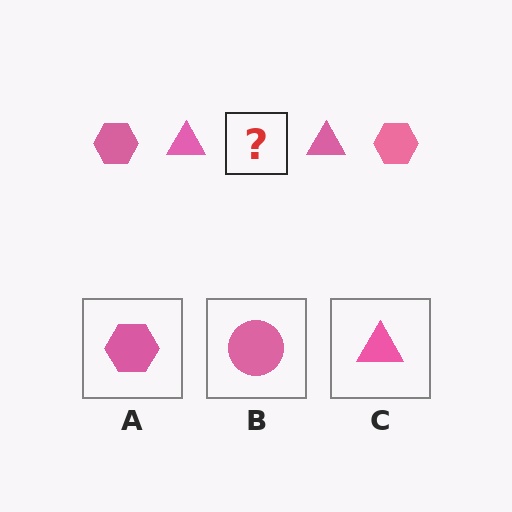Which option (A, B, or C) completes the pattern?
A.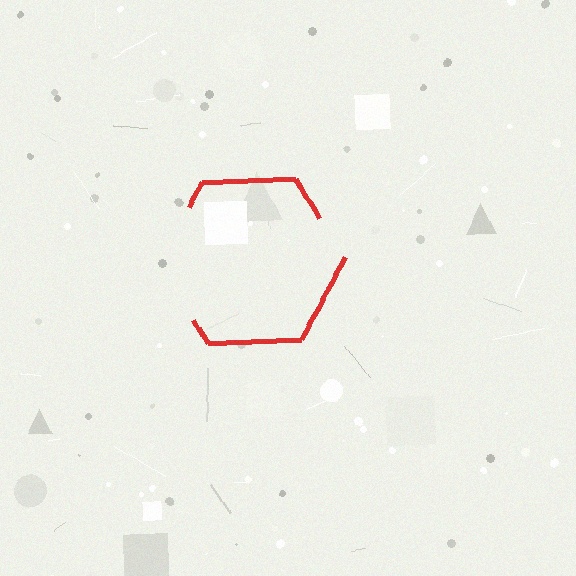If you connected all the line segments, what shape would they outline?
They would outline a hexagon.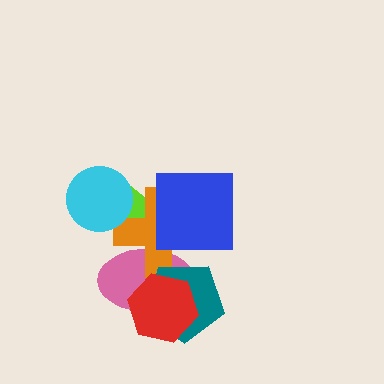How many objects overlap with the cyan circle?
2 objects overlap with the cyan circle.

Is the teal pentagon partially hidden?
Yes, it is partially covered by another shape.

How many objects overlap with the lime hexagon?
2 objects overlap with the lime hexagon.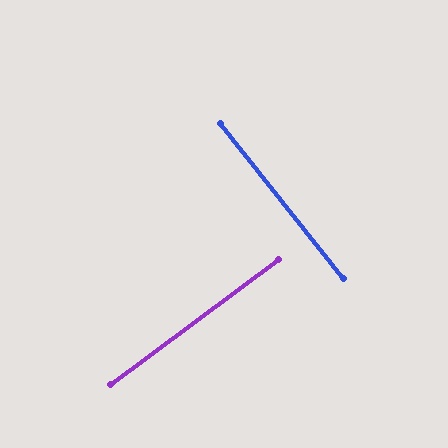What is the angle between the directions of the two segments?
Approximately 88 degrees.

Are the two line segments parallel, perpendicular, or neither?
Perpendicular — they meet at approximately 88°.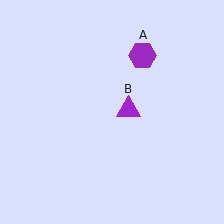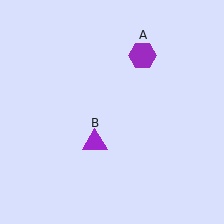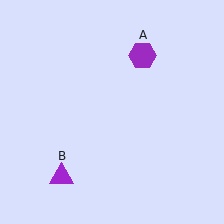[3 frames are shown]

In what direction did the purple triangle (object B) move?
The purple triangle (object B) moved down and to the left.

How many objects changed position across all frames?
1 object changed position: purple triangle (object B).